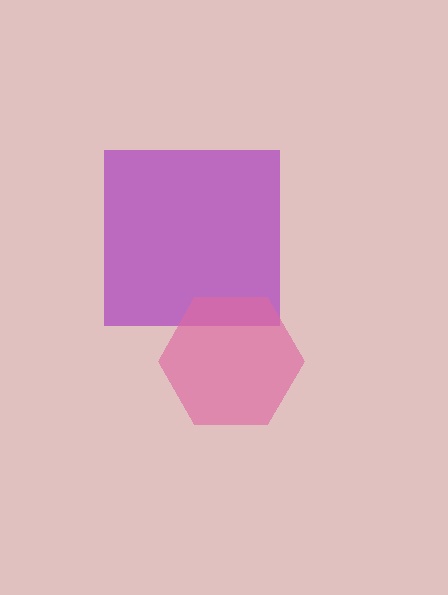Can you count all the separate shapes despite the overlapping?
Yes, there are 2 separate shapes.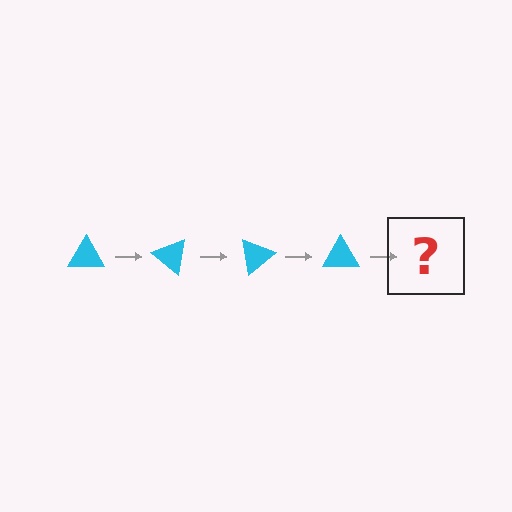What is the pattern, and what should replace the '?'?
The pattern is that the triangle rotates 40 degrees each step. The '?' should be a cyan triangle rotated 160 degrees.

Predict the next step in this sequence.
The next step is a cyan triangle rotated 160 degrees.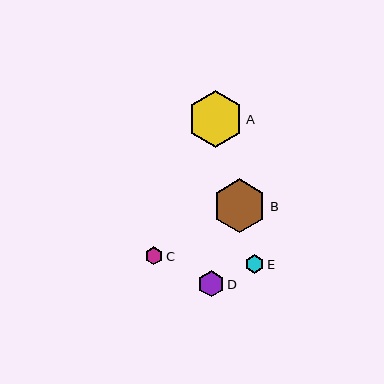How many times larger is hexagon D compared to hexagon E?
Hexagon D is approximately 1.3 times the size of hexagon E.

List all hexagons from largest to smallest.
From largest to smallest: A, B, D, E, C.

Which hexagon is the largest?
Hexagon A is the largest with a size of approximately 56 pixels.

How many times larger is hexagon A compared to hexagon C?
Hexagon A is approximately 3.1 times the size of hexagon C.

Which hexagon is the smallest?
Hexagon C is the smallest with a size of approximately 18 pixels.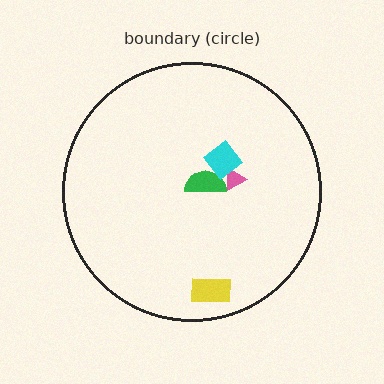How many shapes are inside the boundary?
4 inside, 0 outside.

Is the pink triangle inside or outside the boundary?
Inside.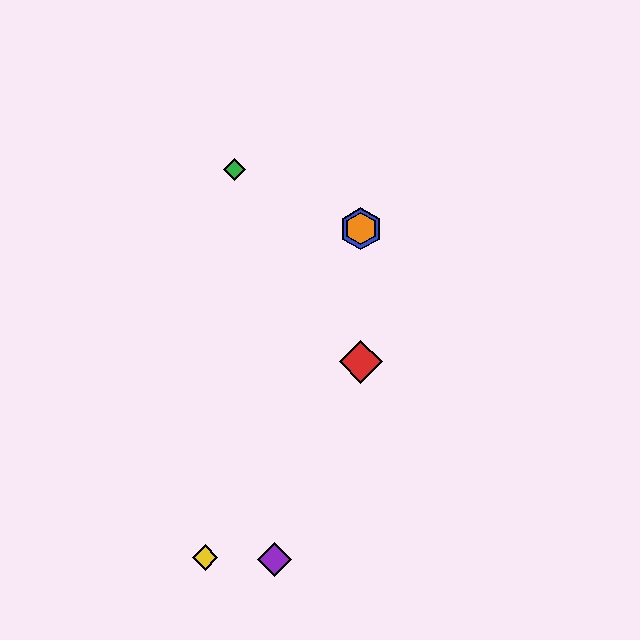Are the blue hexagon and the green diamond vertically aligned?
No, the blue hexagon is at x≈361 and the green diamond is at x≈234.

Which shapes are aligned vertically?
The red diamond, the blue hexagon, the orange hexagon are aligned vertically.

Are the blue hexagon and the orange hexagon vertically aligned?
Yes, both are at x≈361.